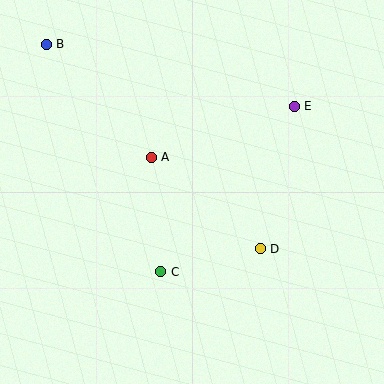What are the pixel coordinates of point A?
Point A is at (151, 157).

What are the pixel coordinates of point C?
Point C is at (161, 272).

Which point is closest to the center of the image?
Point A at (151, 157) is closest to the center.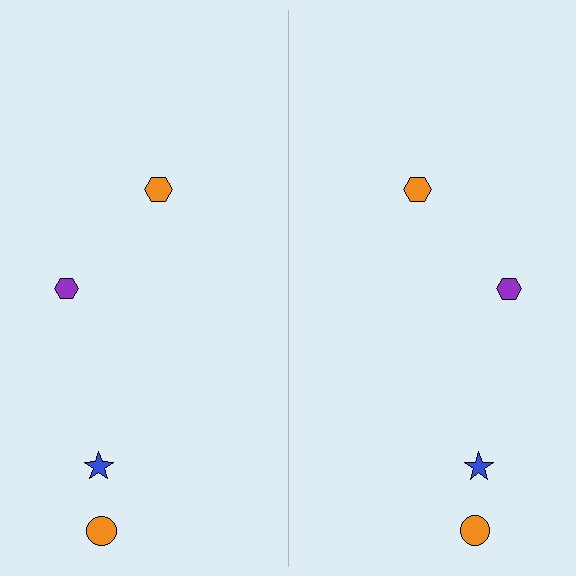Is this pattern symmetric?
Yes, this pattern has bilateral (reflection) symmetry.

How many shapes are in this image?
There are 8 shapes in this image.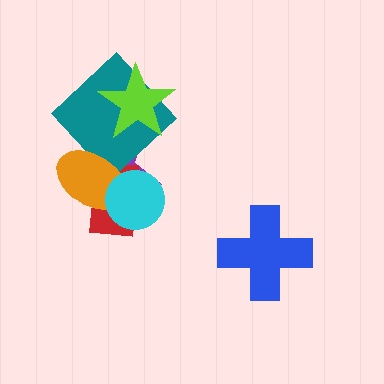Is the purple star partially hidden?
Yes, it is partially covered by another shape.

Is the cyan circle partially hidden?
No, no other shape covers it.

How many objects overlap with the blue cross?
0 objects overlap with the blue cross.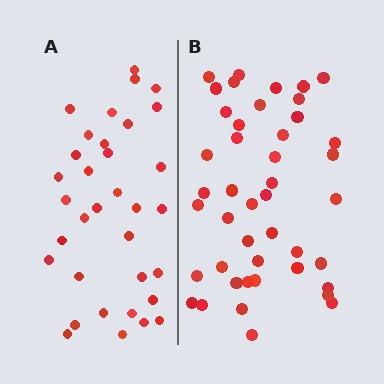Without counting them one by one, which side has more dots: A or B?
Region B (the right region) has more dots.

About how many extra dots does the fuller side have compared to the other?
Region B has roughly 10 or so more dots than region A.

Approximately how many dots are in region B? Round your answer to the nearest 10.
About 40 dots. (The exact count is 44, which rounds to 40.)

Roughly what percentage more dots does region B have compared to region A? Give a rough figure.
About 30% more.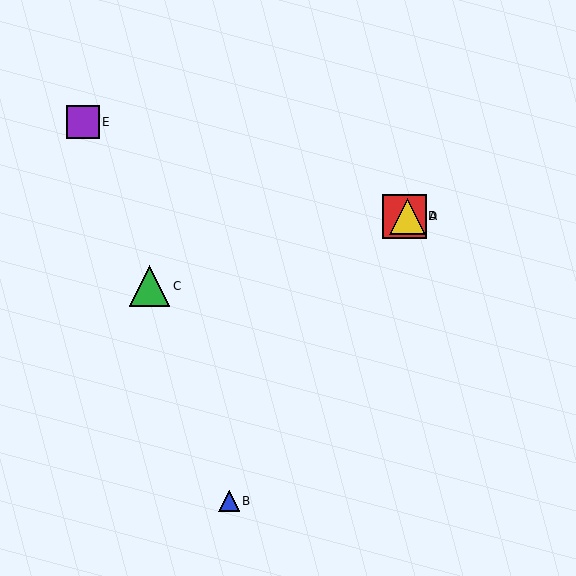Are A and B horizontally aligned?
No, A is at y≈216 and B is at y≈501.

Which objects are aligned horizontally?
Objects A, D are aligned horizontally.